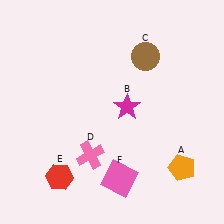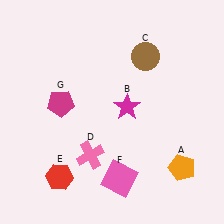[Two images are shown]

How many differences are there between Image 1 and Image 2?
There is 1 difference between the two images.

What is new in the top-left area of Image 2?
A magenta pentagon (G) was added in the top-left area of Image 2.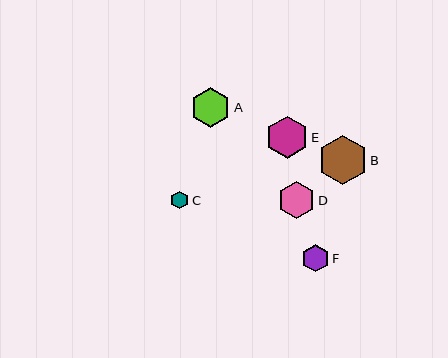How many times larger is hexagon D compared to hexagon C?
Hexagon D is approximately 2.1 times the size of hexagon C.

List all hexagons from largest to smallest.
From largest to smallest: B, E, A, D, F, C.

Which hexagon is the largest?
Hexagon B is the largest with a size of approximately 49 pixels.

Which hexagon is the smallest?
Hexagon C is the smallest with a size of approximately 18 pixels.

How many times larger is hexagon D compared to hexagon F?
Hexagon D is approximately 1.4 times the size of hexagon F.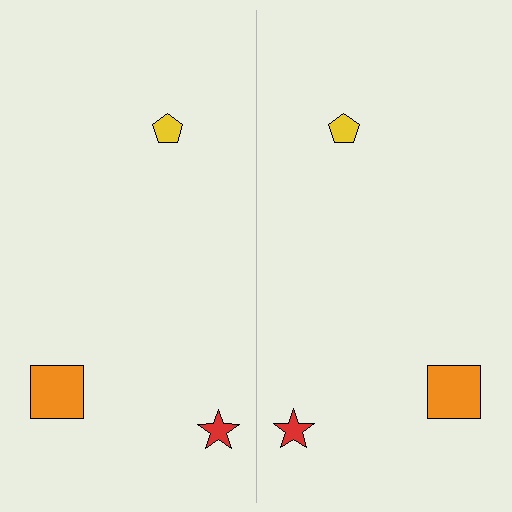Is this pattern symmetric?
Yes, this pattern has bilateral (reflection) symmetry.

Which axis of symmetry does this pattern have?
The pattern has a vertical axis of symmetry running through the center of the image.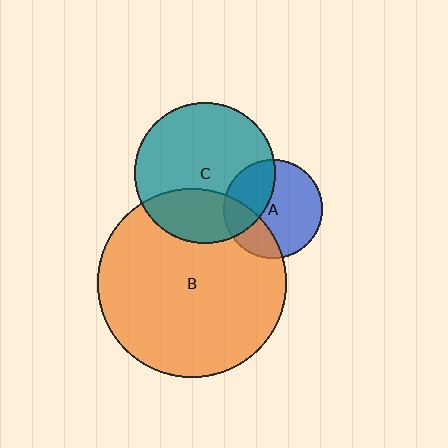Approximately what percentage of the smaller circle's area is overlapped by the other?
Approximately 30%.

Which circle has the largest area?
Circle B (orange).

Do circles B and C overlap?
Yes.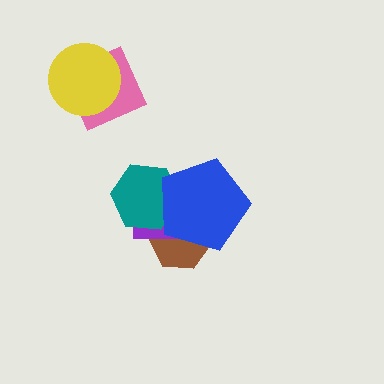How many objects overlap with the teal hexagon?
3 objects overlap with the teal hexagon.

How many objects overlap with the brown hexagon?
3 objects overlap with the brown hexagon.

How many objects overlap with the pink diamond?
1 object overlaps with the pink diamond.